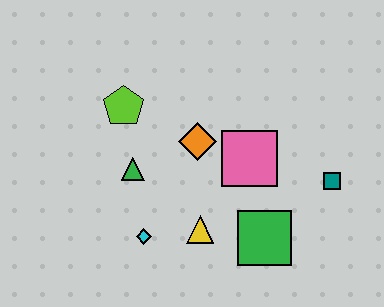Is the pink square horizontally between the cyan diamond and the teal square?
Yes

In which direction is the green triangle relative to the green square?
The green triangle is to the left of the green square.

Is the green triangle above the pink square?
No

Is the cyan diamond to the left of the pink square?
Yes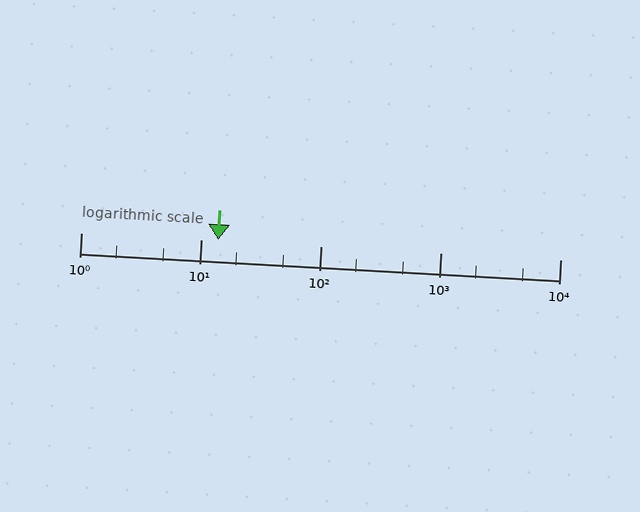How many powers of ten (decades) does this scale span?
The scale spans 4 decades, from 1 to 10000.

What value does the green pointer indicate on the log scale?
The pointer indicates approximately 14.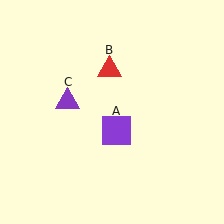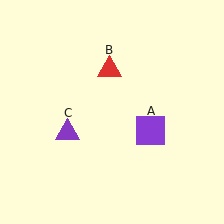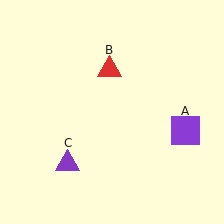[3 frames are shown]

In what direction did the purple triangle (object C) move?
The purple triangle (object C) moved down.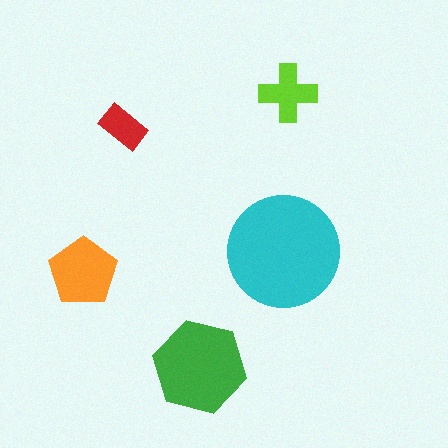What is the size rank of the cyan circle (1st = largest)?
1st.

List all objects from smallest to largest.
The red rectangle, the lime cross, the orange pentagon, the green hexagon, the cyan circle.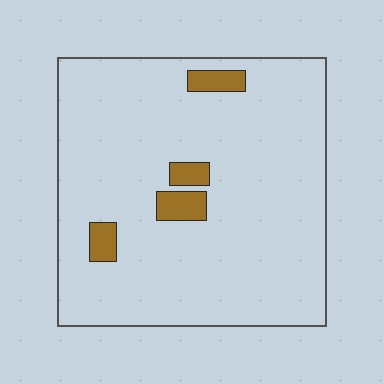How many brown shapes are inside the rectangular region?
4.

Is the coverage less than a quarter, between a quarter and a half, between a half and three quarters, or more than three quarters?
Less than a quarter.